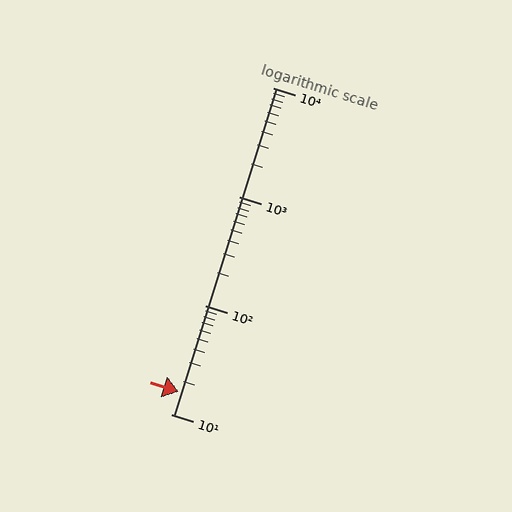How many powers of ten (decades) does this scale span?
The scale spans 3 decades, from 10 to 10000.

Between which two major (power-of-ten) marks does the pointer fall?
The pointer is between 10 and 100.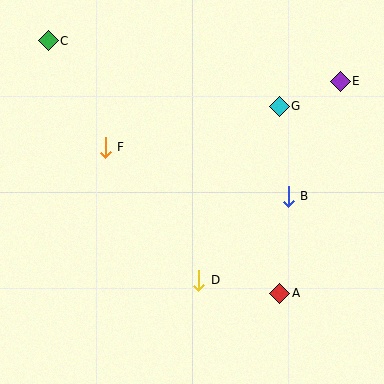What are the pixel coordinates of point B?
Point B is at (288, 196).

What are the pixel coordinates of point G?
Point G is at (279, 106).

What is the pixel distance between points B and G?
The distance between B and G is 90 pixels.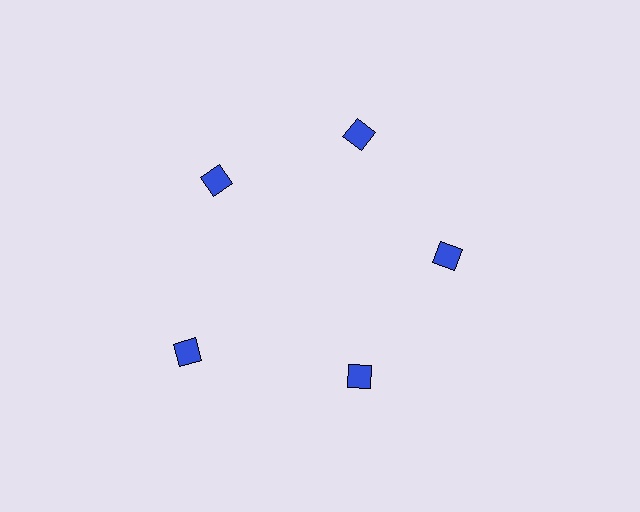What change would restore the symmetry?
The symmetry would be restored by moving it inward, back onto the ring so that all 5 diamonds sit at equal angles and equal distance from the center.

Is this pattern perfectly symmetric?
No. The 5 blue diamonds are arranged in a ring, but one element near the 8 o'clock position is pushed outward from the center, breaking the 5-fold rotational symmetry.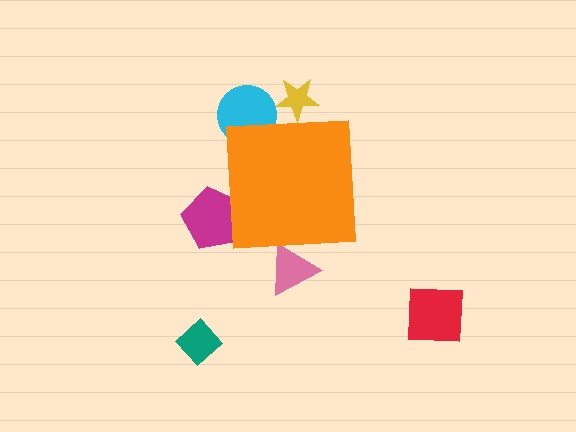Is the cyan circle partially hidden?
Yes, the cyan circle is partially hidden behind the orange square.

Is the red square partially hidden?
No, the red square is fully visible.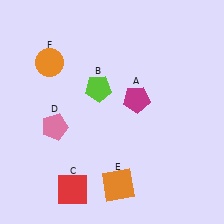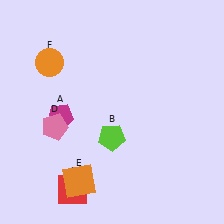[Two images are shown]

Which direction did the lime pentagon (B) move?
The lime pentagon (B) moved down.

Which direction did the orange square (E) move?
The orange square (E) moved left.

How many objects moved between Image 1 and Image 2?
3 objects moved between the two images.